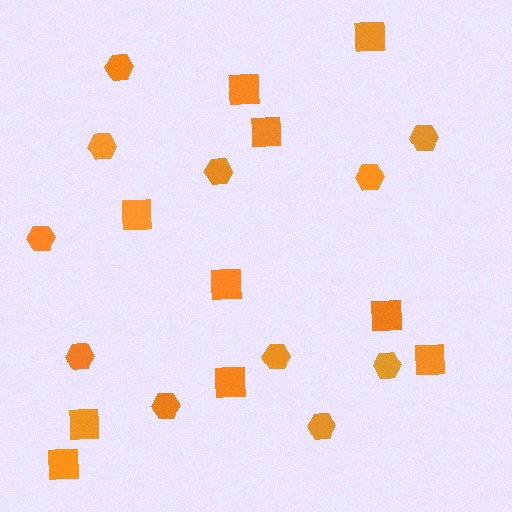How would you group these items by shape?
There are 2 groups: one group of squares (10) and one group of hexagons (11).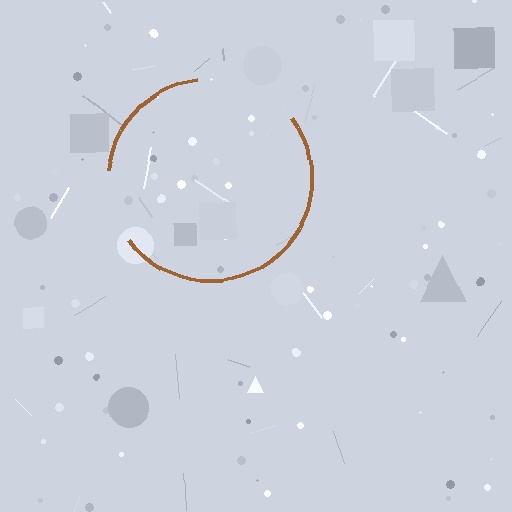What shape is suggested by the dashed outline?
The dashed outline suggests a circle.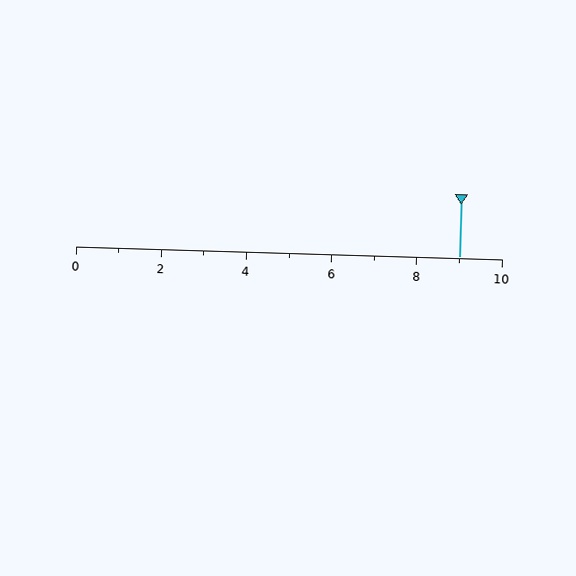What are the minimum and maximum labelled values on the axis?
The axis runs from 0 to 10.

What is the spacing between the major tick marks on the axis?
The major ticks are spaced 2 apart.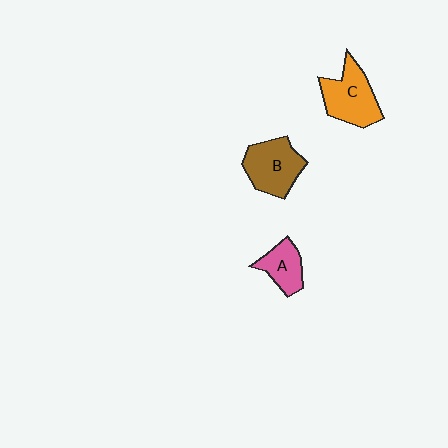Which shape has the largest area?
Shape C (orange).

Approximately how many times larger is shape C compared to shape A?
Approximately 1.6 times.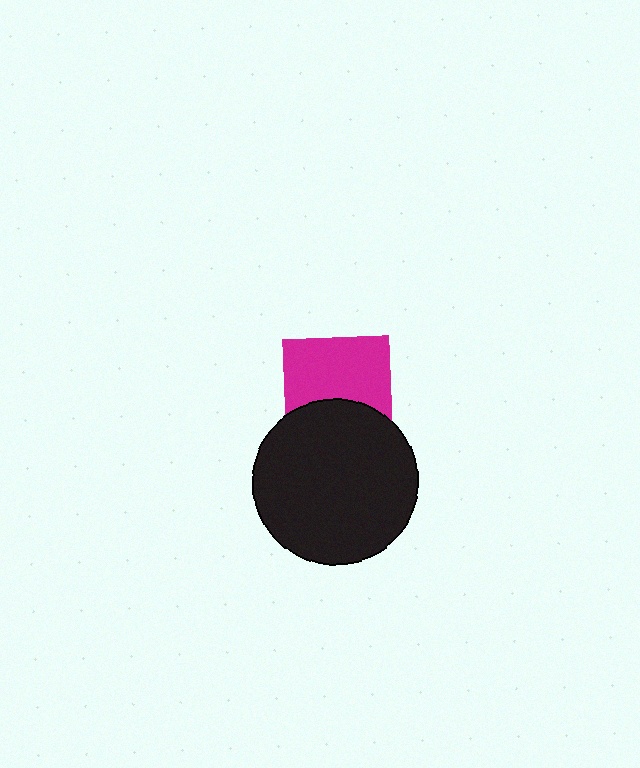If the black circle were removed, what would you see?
You would see the complete magenta square.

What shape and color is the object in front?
The object in front is a black circle.